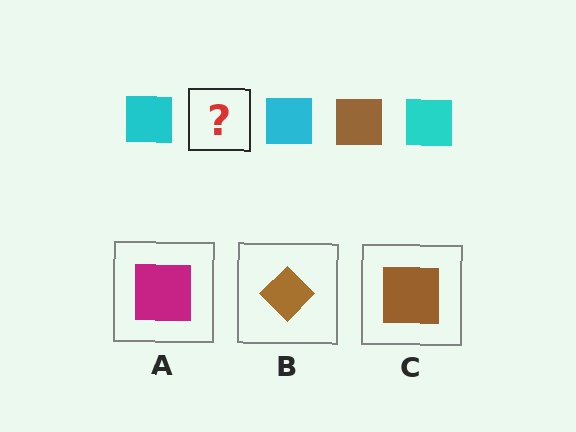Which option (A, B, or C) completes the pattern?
C.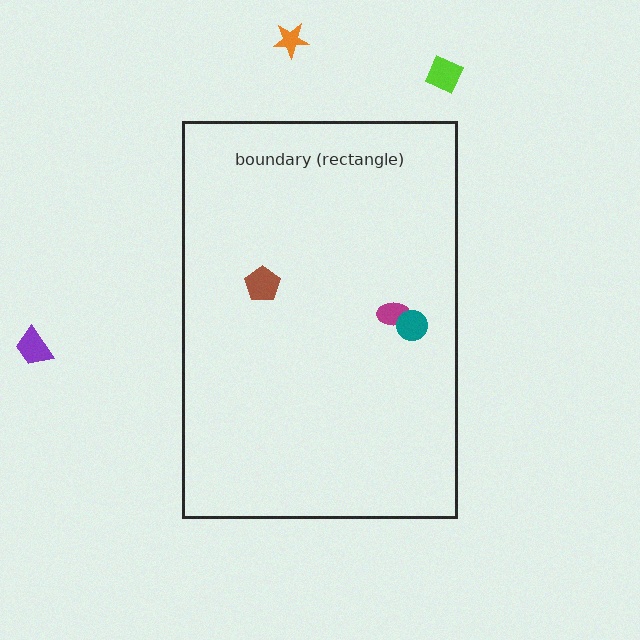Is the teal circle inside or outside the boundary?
Inside.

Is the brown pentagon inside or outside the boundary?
Inside.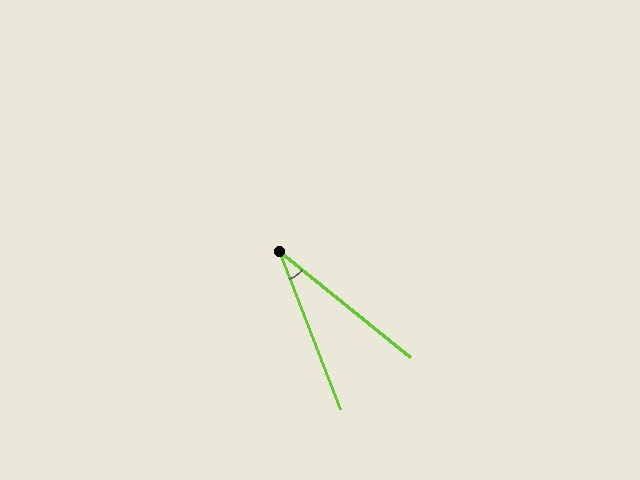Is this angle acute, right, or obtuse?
It is acute.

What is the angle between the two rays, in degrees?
Approximately 30 degrees.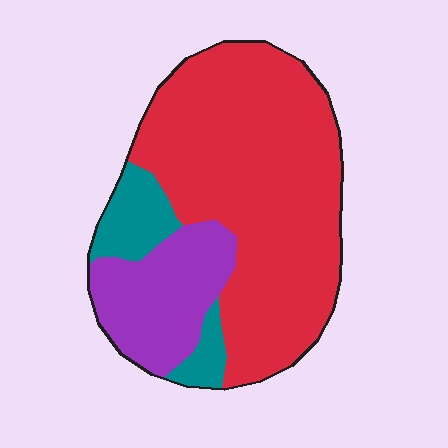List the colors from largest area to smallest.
From largest to smallest: red, purple, teal.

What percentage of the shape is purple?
Purple covers 21% of the shape.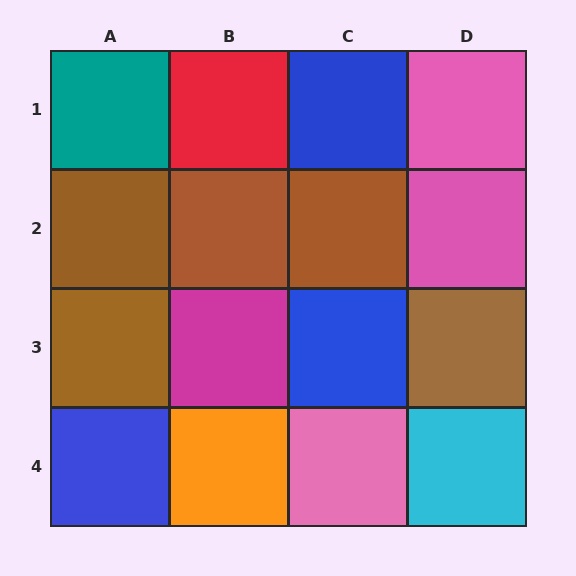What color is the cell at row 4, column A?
Blue.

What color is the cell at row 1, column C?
Blue.